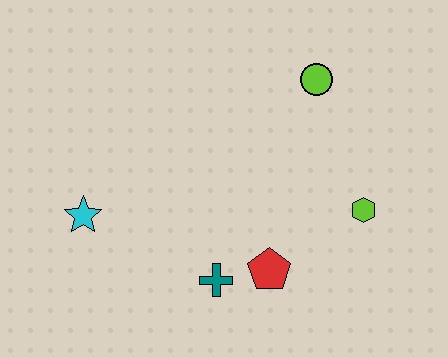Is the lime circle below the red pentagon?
No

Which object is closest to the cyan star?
The teal cross is closest to the cyan star.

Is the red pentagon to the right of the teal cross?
Yes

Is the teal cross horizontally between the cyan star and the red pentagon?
Yes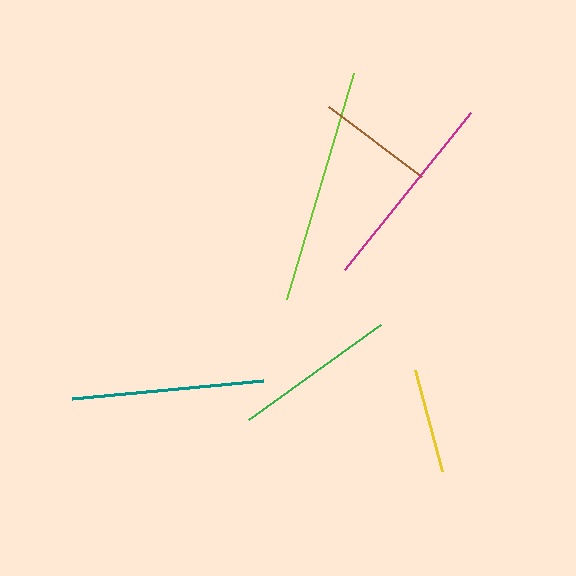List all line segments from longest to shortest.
From longest to shortest: lime, magenta, teal, green, brown, yellow.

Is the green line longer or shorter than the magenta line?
The magenta line is longer than the green line.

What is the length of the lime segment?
The lime segment is approximately 235 pixels long.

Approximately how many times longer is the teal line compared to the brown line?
The teal line is approximately 1.6 times the length of the brown line.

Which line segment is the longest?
The lime line is the longest at approximately 235 pixels.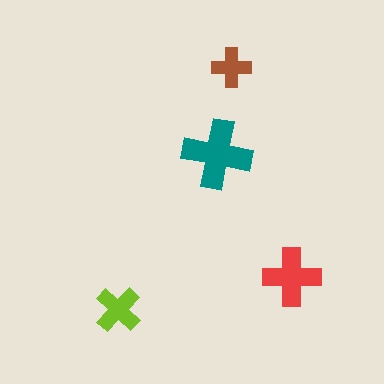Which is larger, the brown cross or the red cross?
The red one.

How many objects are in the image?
There are 4 objects in the image.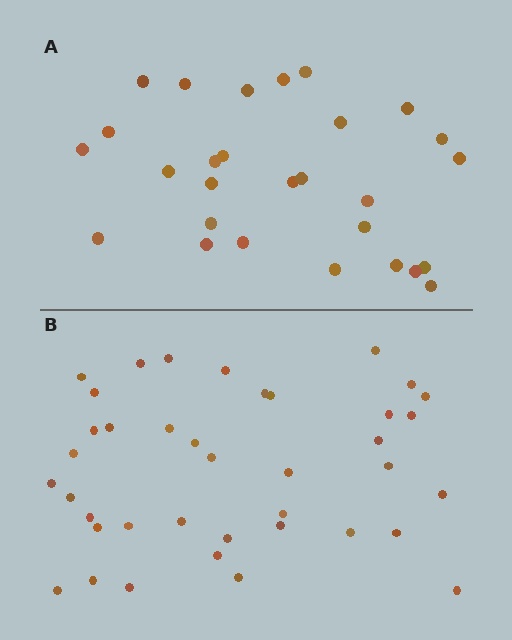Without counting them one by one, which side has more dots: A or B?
Region B (the bottom region) has more dots.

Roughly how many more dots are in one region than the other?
Region B has roughly 12 or so more dots than region A.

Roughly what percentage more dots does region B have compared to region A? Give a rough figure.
About 40% more.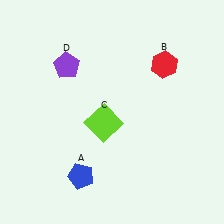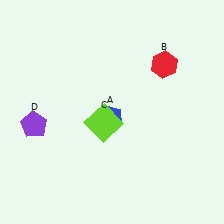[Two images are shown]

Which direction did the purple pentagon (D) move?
The purple pentagon (D) moved down.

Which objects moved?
The objects that moved are: the blue pentagon (A), the purple pentagon (D).